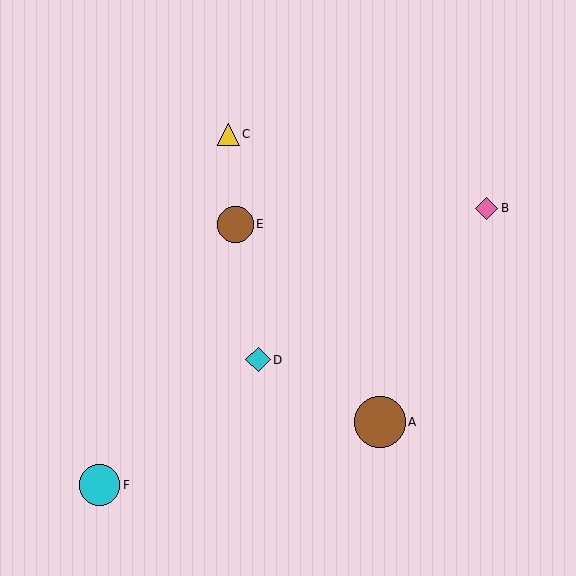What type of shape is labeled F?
Shape F is a cyan circle.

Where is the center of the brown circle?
The center of the brown circle is at (380, 422).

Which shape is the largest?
The brown circle (labeled A) is the largest.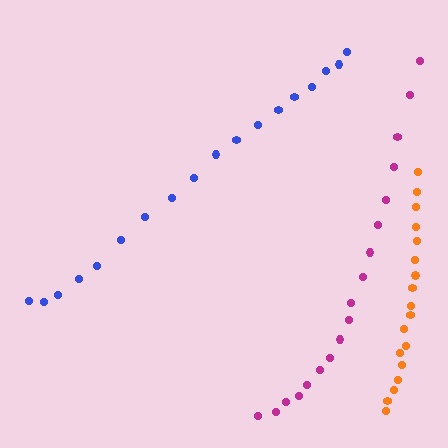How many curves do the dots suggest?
There are 3 distinct paths.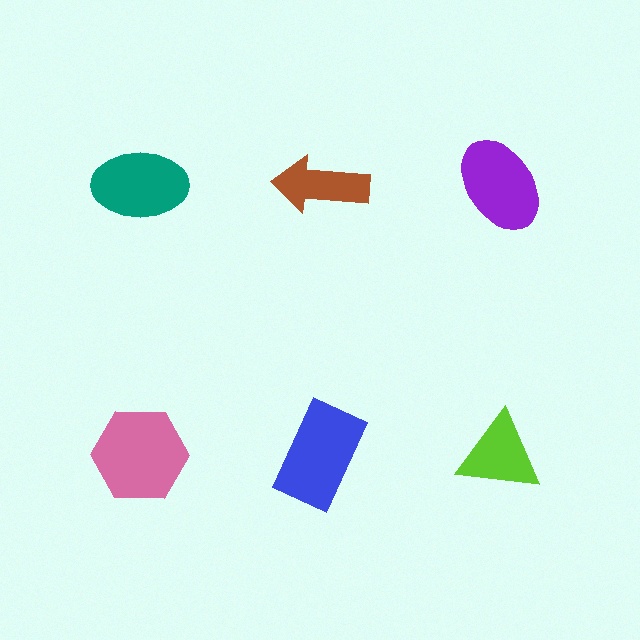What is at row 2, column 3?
A lime triangle.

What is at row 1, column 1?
A teal ellipse.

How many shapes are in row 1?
3 shapes.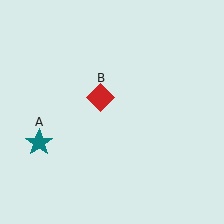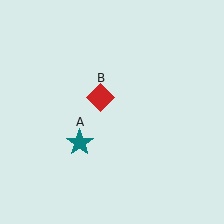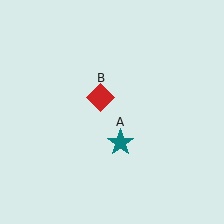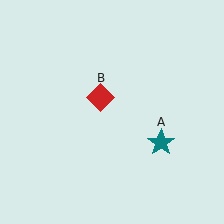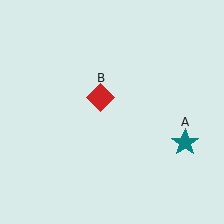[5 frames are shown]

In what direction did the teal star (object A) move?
The teal star (object A) moved right.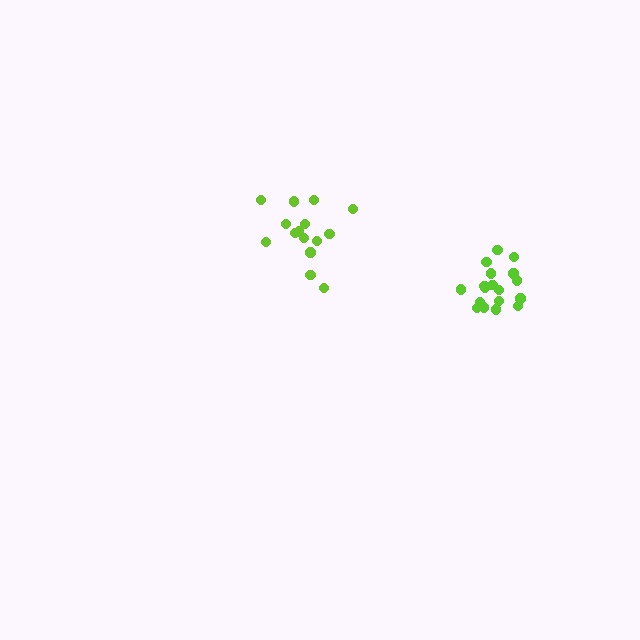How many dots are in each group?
Group 1: 15 dots, Group 2: 18 dots (33 total).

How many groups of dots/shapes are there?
There are 2 groups.